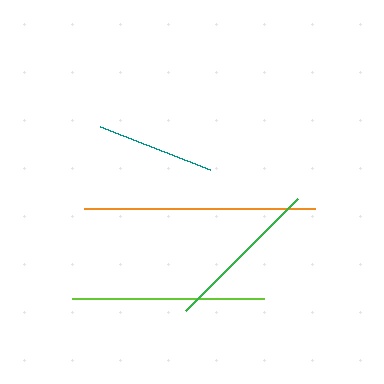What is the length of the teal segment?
The teal segment is approximately 118 pixels long.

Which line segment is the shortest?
The teal line is the shortest at approximately 118 pixels.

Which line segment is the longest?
The orange line is the longest at approximately 232 pixels.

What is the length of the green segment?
The green segment is approximately 158 pixels long.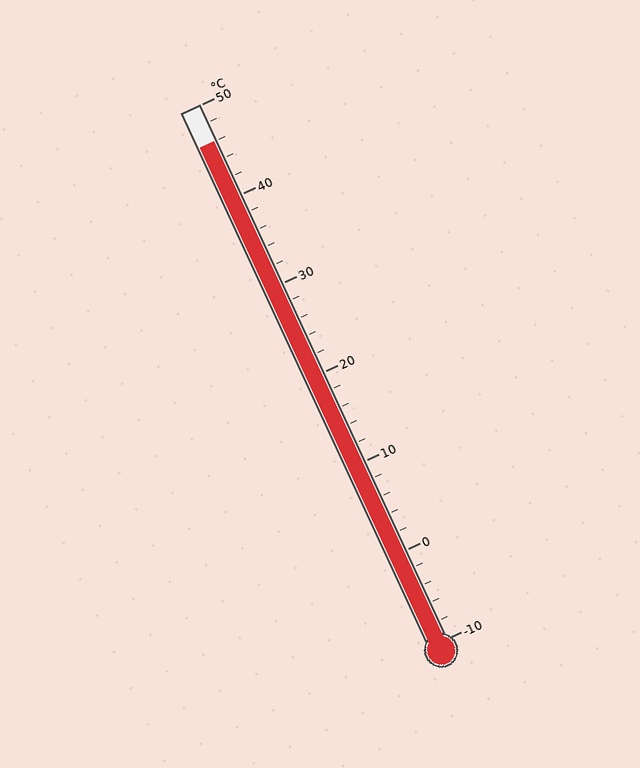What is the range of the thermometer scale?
The thermometer scale ranges from -10°C to 50°C.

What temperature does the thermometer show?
The thermometer shows approximately 46°C.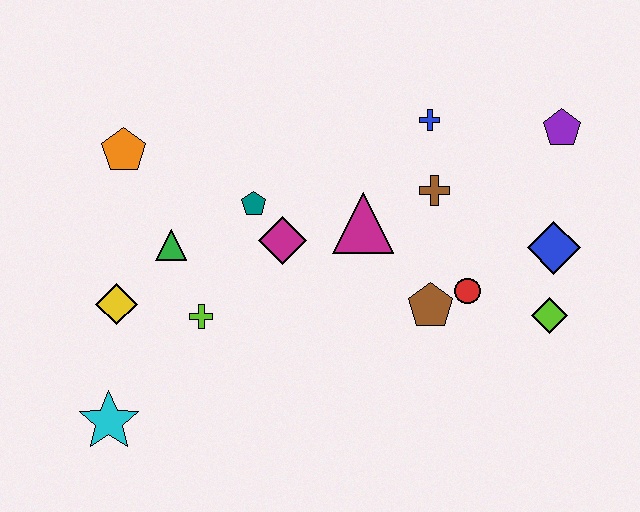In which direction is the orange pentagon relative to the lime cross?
The orange pentagon is above the lime cross.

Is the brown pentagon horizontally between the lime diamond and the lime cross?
Yes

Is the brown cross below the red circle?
No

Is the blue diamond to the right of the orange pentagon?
Yes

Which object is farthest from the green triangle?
The purple pentagon is farthest from the green triangle.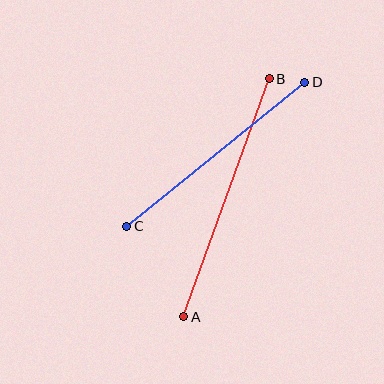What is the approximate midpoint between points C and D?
The midpoint is at approximately (216, 154) pixels.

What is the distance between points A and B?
The distance is approximately 253 pixels.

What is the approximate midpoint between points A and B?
The midpoint is at approximately (226, 198) pixels.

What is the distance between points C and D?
The distance is approximately 229 pixels.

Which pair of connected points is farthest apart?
Points A and B are farthest apart.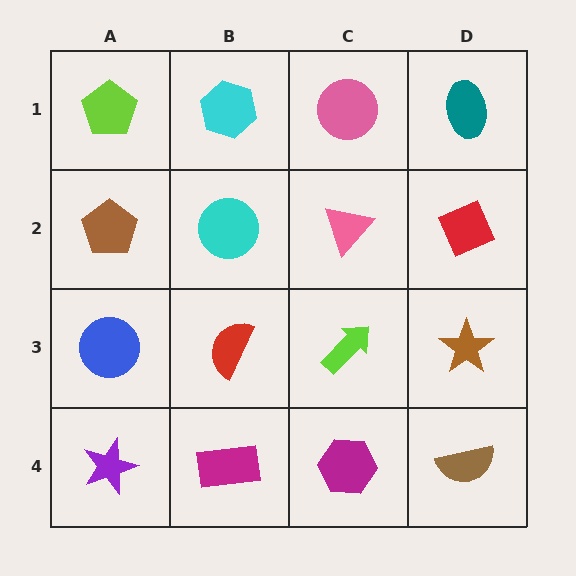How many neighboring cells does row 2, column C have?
4.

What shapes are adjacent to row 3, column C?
A pink triangle (row 2, column C), a magenta hexagon (row 4, column C), a red semicircle (row 3, column B), a brown star (row 3, column D).